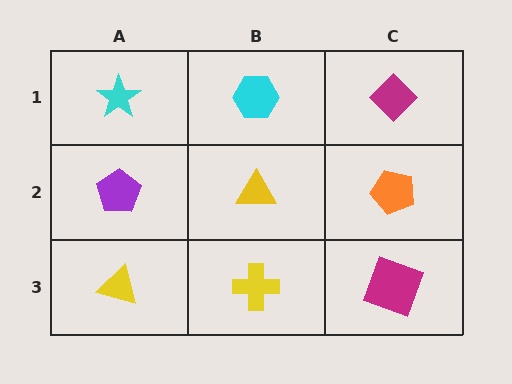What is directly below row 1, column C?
An orange pentagon.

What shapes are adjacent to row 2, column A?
A cyan star (row 1, column A), a yellow triangle (row 3, column A), a yellow triangle (row 2, column B).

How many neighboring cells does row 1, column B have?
3.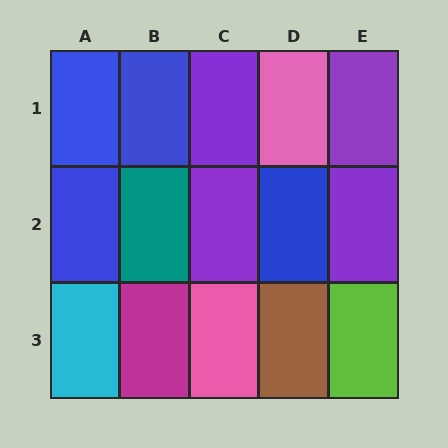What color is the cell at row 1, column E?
Purple.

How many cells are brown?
1 cell is brown.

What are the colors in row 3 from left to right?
Cyan, magenta, pink, brown, lime.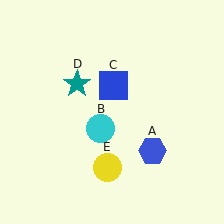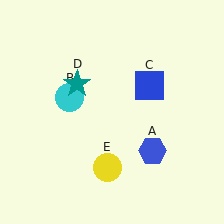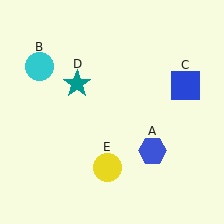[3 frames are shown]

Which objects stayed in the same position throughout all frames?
Blue hexagon (object A) and teal star (object D) and yellow circle (object E) remained stationary.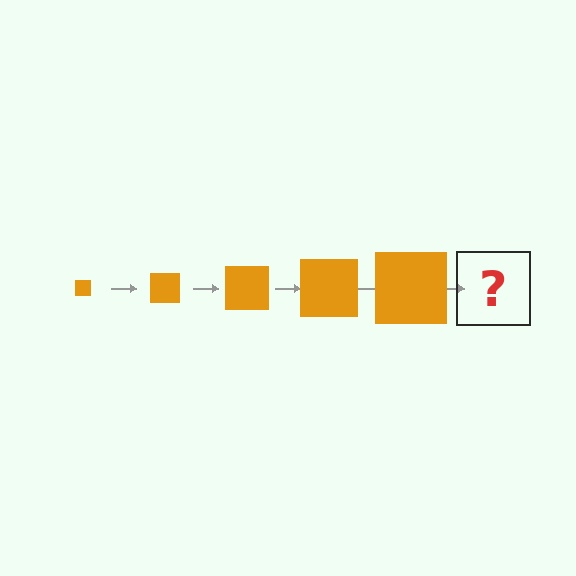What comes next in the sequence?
The next element should be an orange square, larger than the previous one.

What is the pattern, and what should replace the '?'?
The pattern is that the square gets progressively larger each step. The '?' should be an orange square, larger than the previous one.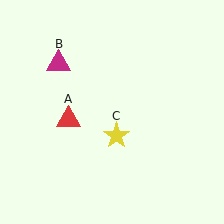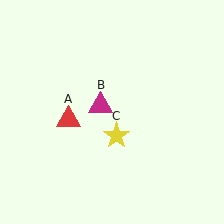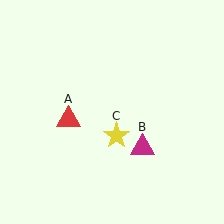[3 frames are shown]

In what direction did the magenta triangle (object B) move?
The magenta triangle (object B) moved down and to the right.